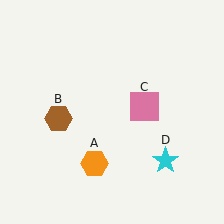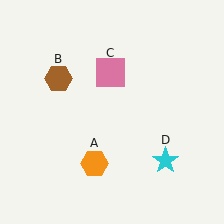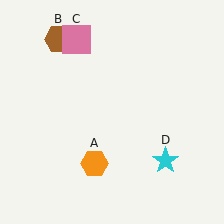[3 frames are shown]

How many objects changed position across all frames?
2 objects changed position: brown hexagon (object B), pink square (object C).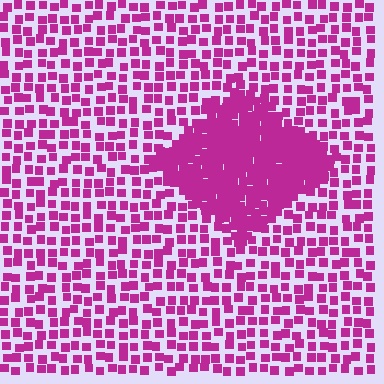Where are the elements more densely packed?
The elements are more densely packed inside the diamond boundary.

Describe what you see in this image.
The image contains small magenta elements arranged at two different densities. A diamond-shaped region is visible where the elements are more densely packed than the surrounding area.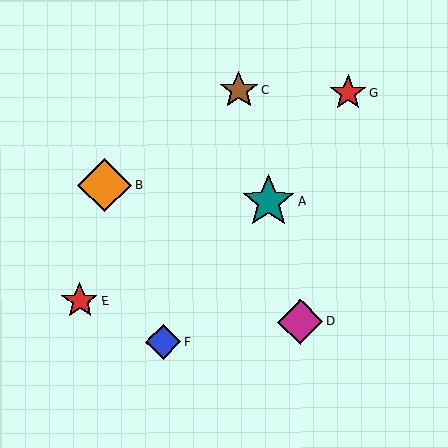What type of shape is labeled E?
Shape E is a red star.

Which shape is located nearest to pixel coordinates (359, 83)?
The red star (labeled G) at (348, 93) is nearest to that location.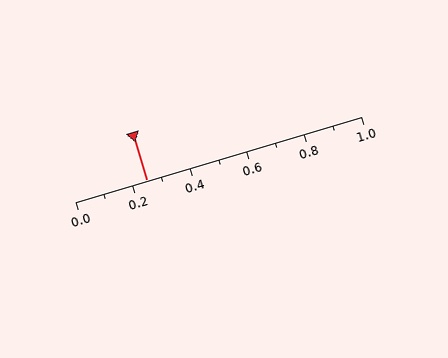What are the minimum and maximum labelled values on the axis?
The axis runs from 0.0 to 1.0.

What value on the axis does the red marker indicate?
The marker indicates approximately 0.25.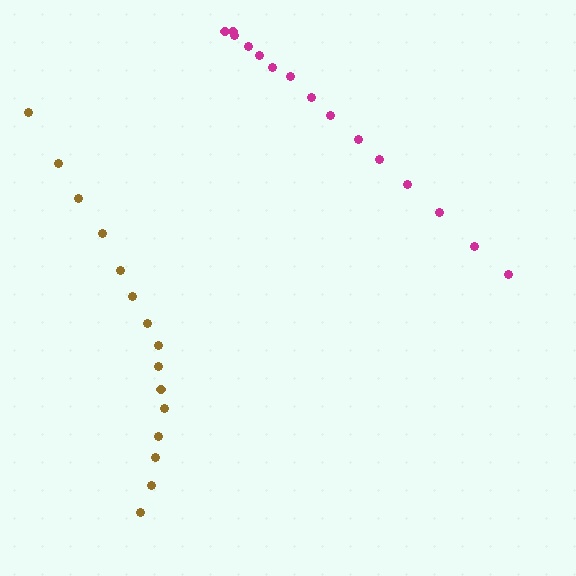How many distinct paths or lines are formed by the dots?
There are 2 distinct paths.